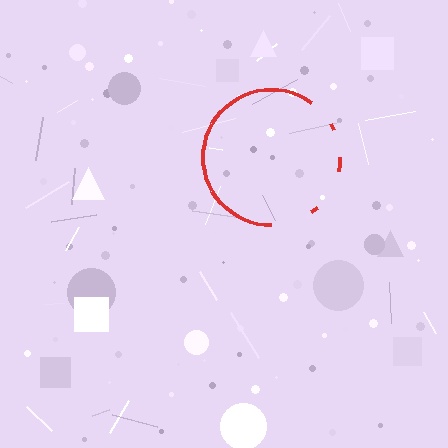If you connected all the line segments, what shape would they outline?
They would outline a circle.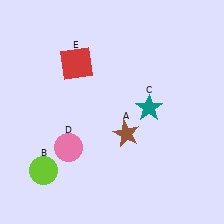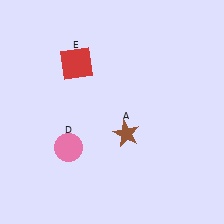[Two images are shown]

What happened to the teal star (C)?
The teal star (C) was removed in Image 2. It was in the top-right area of Image 1.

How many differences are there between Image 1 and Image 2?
There are 2 differences between the two images.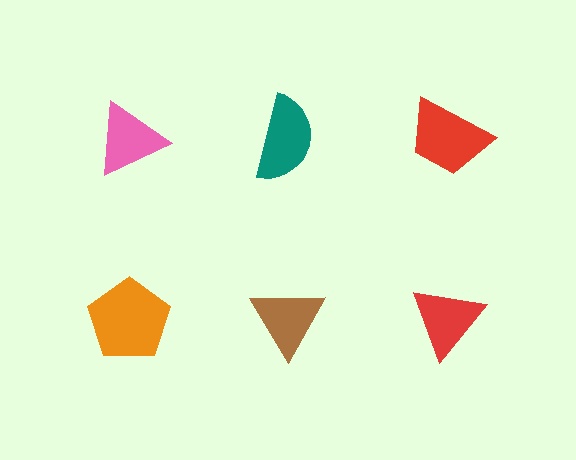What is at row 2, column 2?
A brown triangle.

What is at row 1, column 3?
A red trapezoid.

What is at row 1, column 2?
A teal semicircle.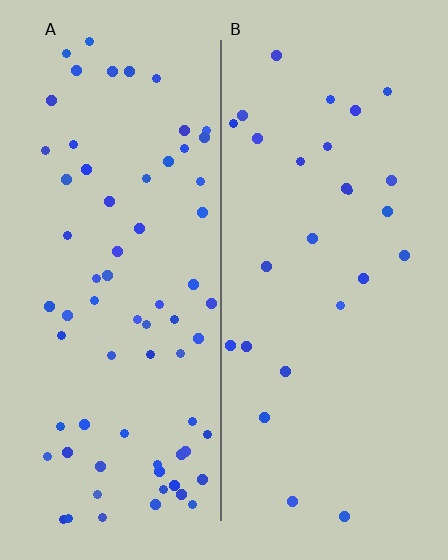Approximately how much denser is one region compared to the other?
Approximately 2.7× — region A over region B.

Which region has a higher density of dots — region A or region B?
A (the left).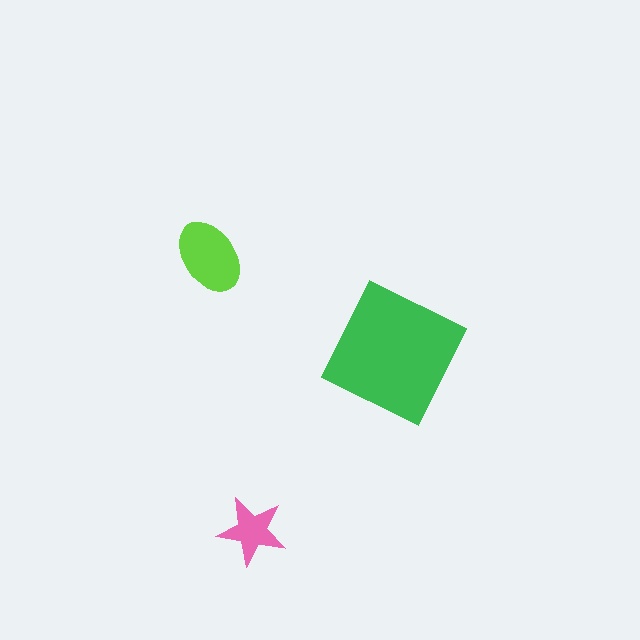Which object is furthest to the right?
The green square is rightmost.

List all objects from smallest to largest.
The pink star, the lime ellipse, the green square.